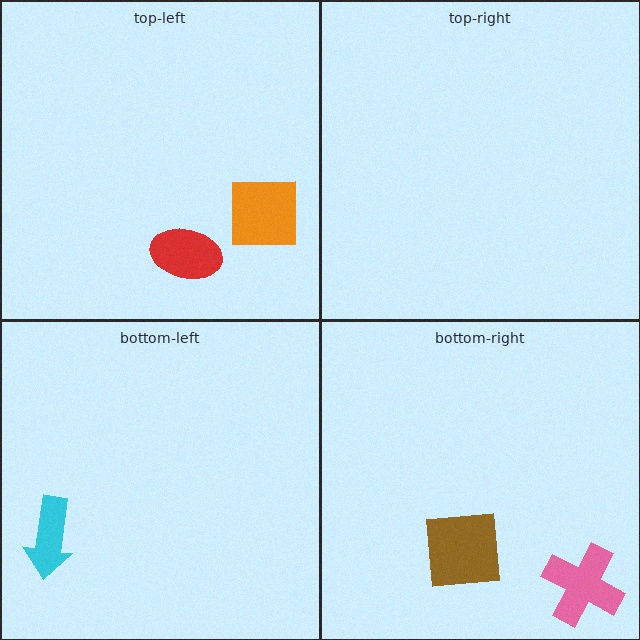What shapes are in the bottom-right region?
The brown square, the pink cross.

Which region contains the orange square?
The top-left region.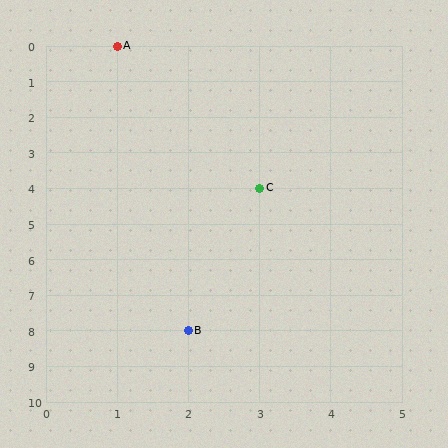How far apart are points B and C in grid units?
Points B and C are 1 column and 4 rows apart (about 4.1 grid units diagonally).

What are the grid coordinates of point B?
Point B is at grid coordinates (2, 8).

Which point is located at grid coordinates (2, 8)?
Point B is at (2, 8).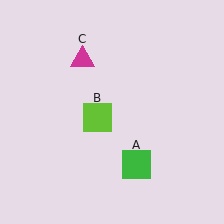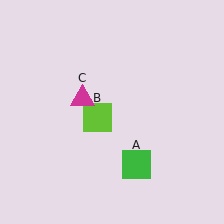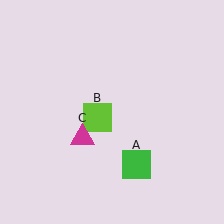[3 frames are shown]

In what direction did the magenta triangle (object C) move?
The magenta triangle (object C) moved down.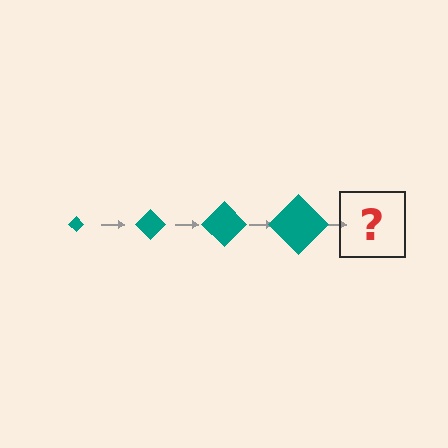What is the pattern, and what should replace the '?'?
The pattern is that the diamond gets progressively larger each step. The '?' should be a teal diamond, larger than the previous one.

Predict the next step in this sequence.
The next step is a teal diamond, larger than the previous one.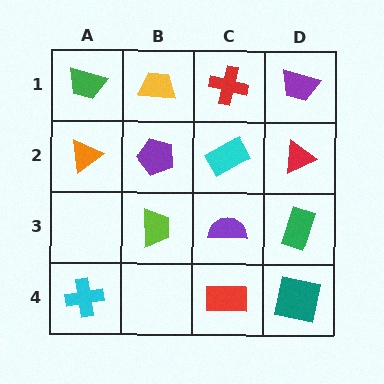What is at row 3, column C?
A purple semicircle.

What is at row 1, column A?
A green trapezoid.